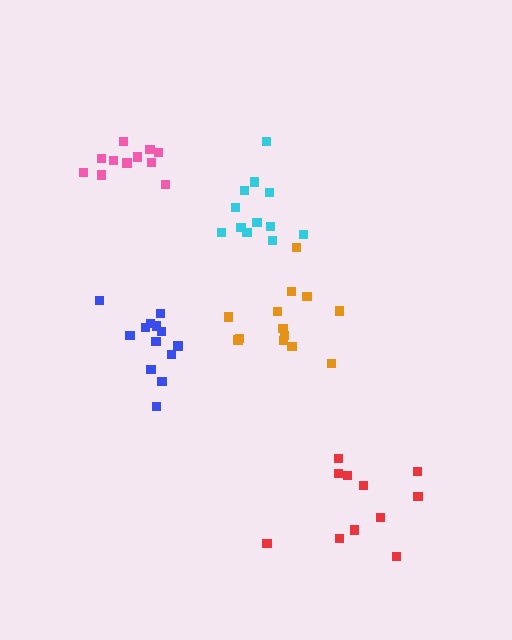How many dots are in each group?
Group 1: 11 dots, Group 2: 12 dots, Group 3: 13 dots, Group 4: 11 dots, Group 5: 13 dots (60 total).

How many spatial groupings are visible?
There are 5 spatial groupings.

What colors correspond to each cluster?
The clusters are colored: red, cyan, orange, pink, blue.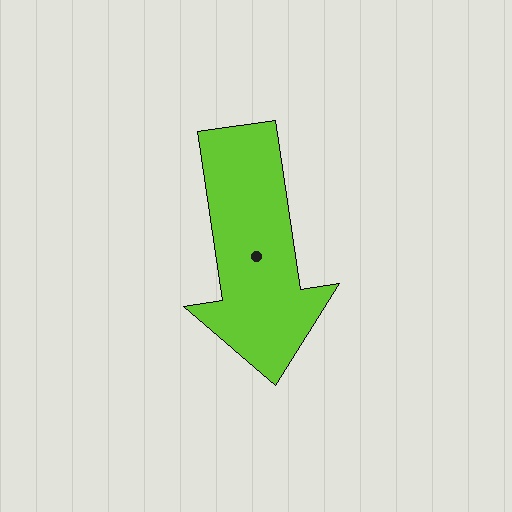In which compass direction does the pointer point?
South.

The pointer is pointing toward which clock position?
Roughly 6 o'clock.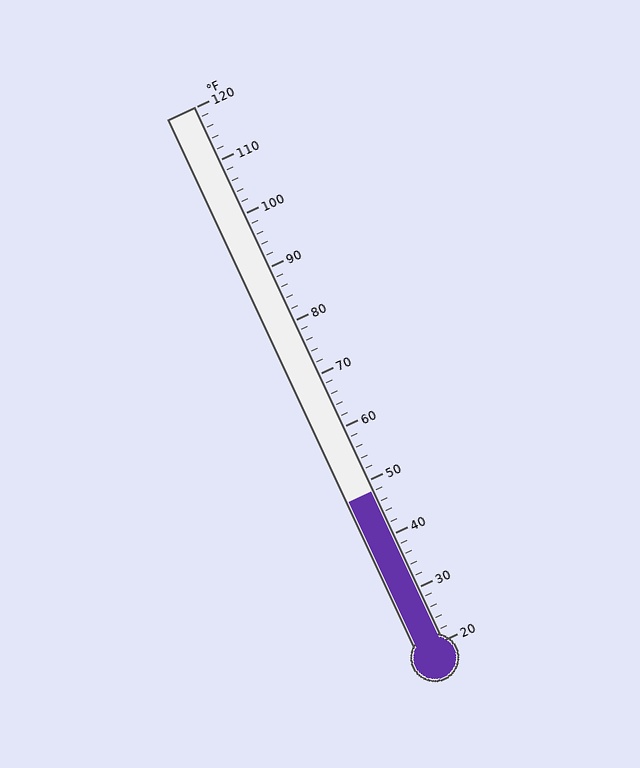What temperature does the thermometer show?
The thermometer shows approximately 48°F.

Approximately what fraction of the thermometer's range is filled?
The thermometer is filled to approximately 30% of its range.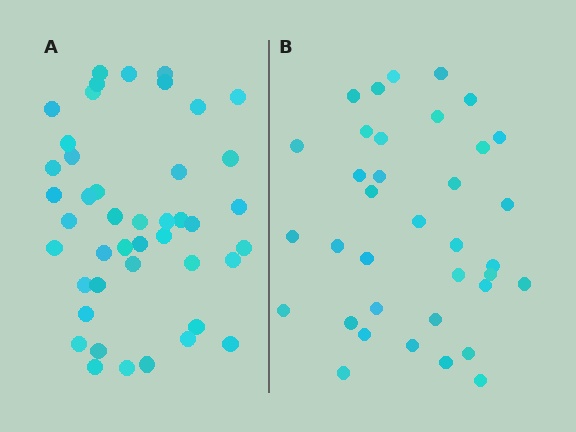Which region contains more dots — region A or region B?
Region A (the left region) has more dots.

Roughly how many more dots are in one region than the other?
Region A has roughly 8 or so more dots than region B.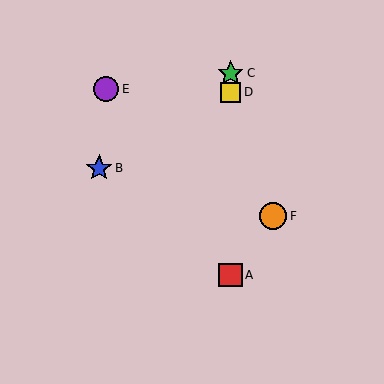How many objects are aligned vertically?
3 objects (A, C, D) are aligned vertically.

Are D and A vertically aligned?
Yes, both are at x≈231.